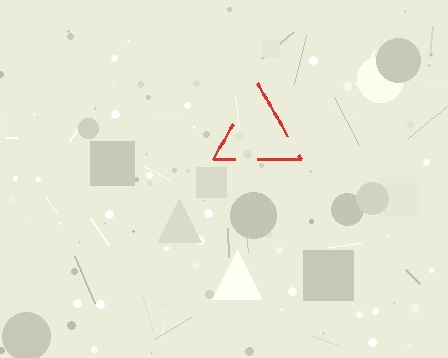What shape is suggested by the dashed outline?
The dashed outline suggests a triangle.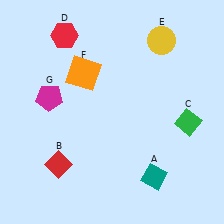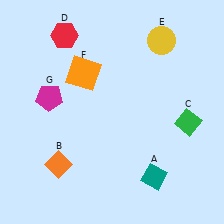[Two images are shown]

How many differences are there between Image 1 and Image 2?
There is 1 difference between the two images.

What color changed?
The diamond (B) changed from red in Image 1 to orange in Image 2.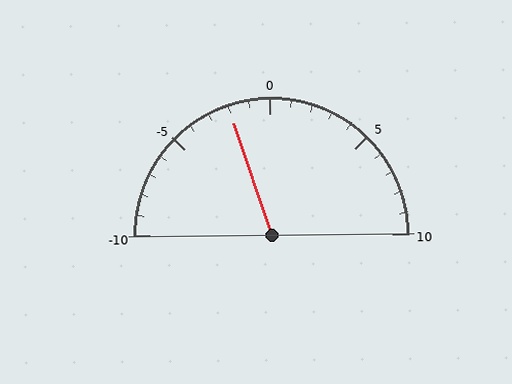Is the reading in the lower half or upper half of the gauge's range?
The reading is in the lower half of the range (-10 to 10).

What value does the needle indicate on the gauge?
The needle indicates approximately -2.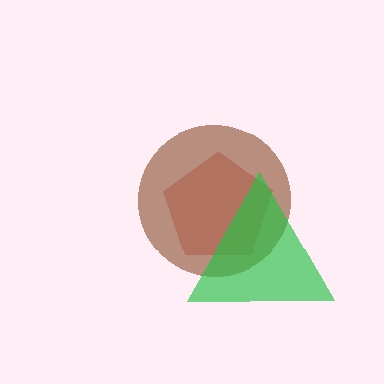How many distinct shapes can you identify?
There are 3 distinct shapes: a red pentagon, a brown circle, a green triangle.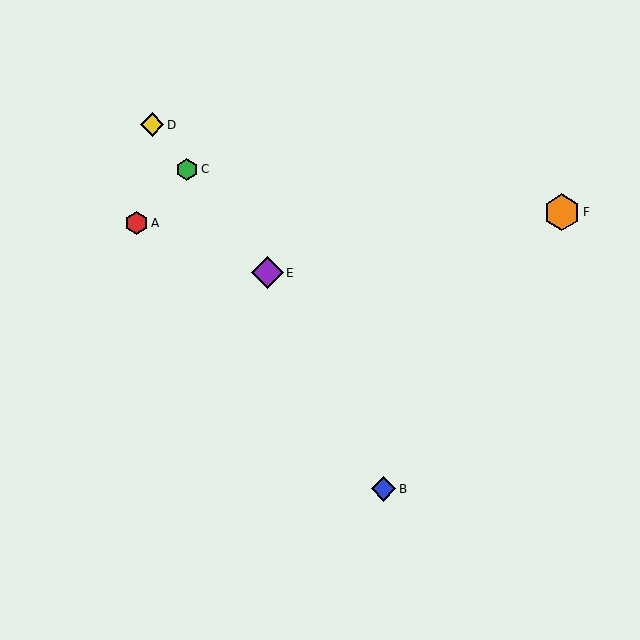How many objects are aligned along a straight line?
3 objects (C, D, E) are aligned along a straight line.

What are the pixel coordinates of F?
Object F is at (562, 212).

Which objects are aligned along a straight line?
Objects C, D, E are aligned along a straight line.